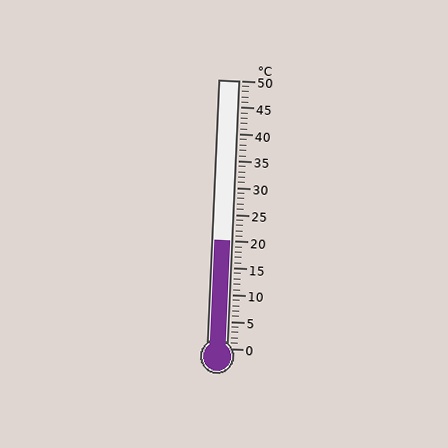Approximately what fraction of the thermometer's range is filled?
The thermometer is filled to approximately 40% of its range.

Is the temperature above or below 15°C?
The temperature is above 15°C.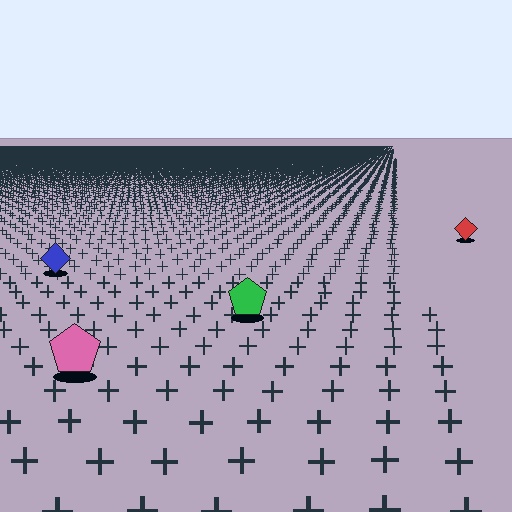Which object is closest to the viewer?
The pink pentagon is closest. The texture marks near it are larger and more spread out.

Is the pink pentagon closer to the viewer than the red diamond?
Yes. The pink pentagon is closer — you can tell from the texture gradient: the ground texture is coarser near it.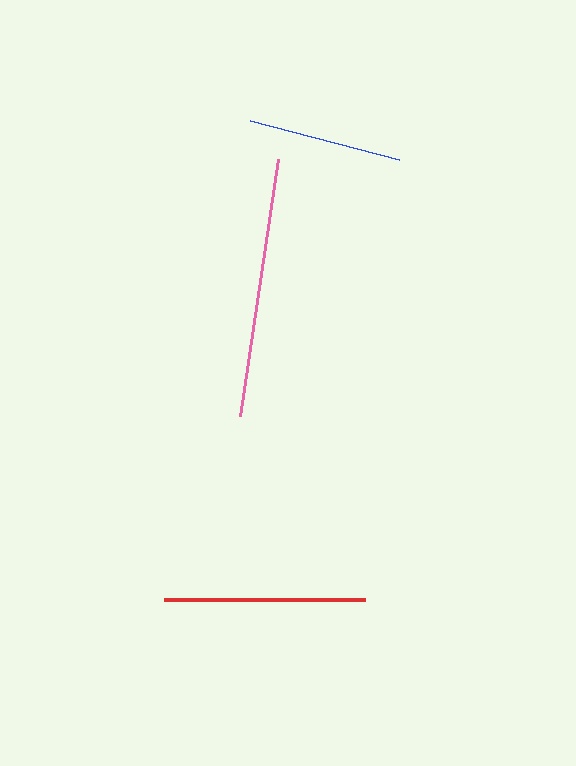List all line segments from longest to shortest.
From longest to shortest: pink, red, blue.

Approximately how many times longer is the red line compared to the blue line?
The red line is approximately 1.3 times the length of the blue line.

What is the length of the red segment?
The red segment is approximately 200 pixels long.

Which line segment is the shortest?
The blue line is the shortest at approximately 154 pixels.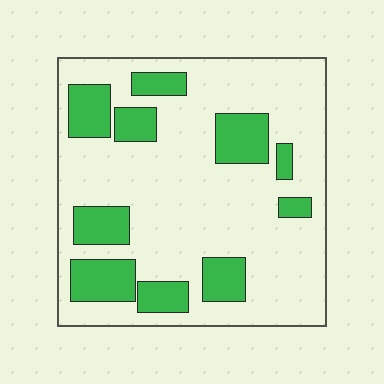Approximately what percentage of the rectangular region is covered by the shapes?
Approximately 25%.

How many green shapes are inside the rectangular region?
10.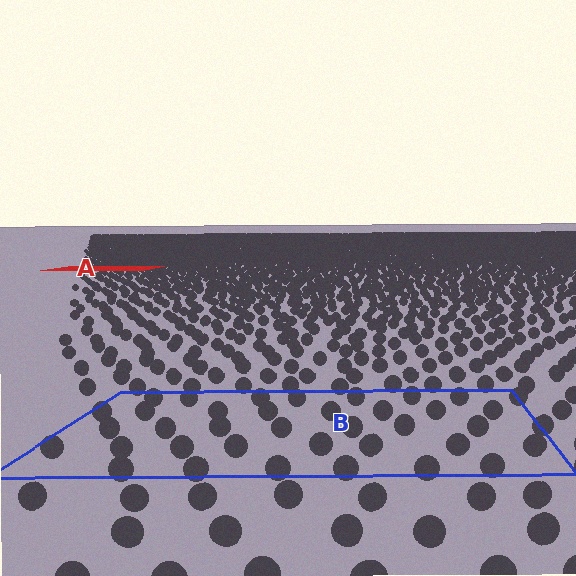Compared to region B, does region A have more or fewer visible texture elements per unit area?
Region A has more texture elements per unit area — they are packed more densely because it is farther away.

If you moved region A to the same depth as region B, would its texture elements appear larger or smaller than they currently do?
They would appear larger. At a closer depth, the same texture elements are projected at a bigger on-screen size.